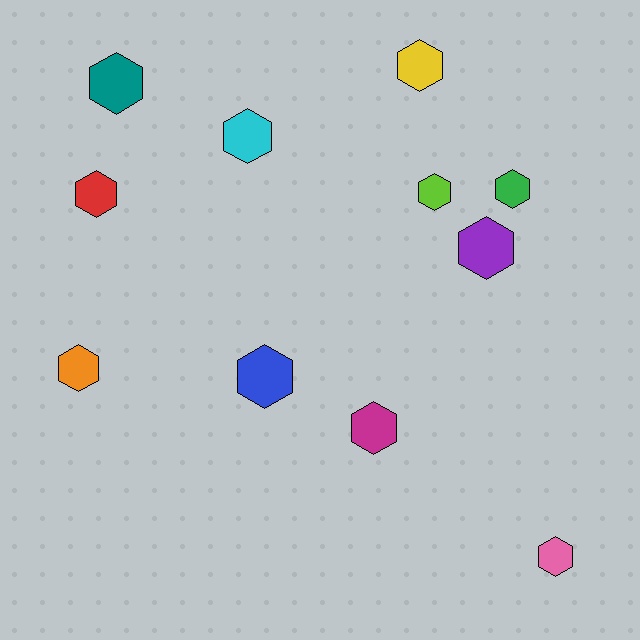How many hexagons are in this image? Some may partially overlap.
There are 11 hexagons.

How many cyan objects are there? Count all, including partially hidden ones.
There is 1 cyan object.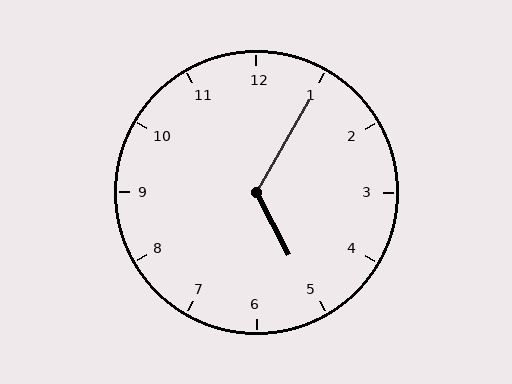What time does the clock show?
5:05.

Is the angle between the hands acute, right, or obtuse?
It is obtuse.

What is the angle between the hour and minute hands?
Approximately 122 degrees.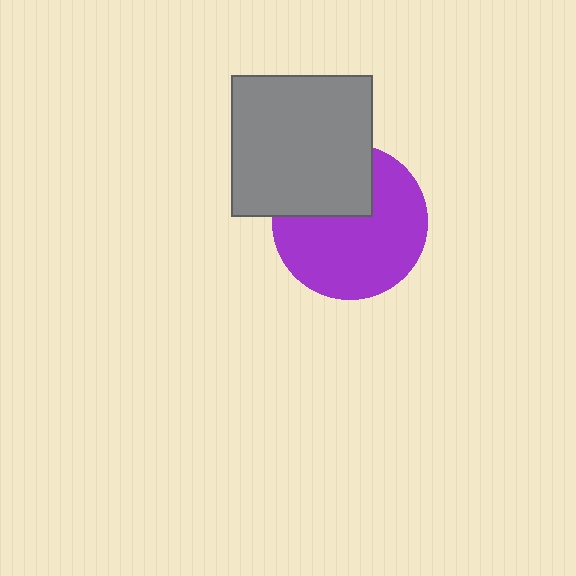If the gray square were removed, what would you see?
You would see the complete purple circle.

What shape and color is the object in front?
The object in front is a gray square.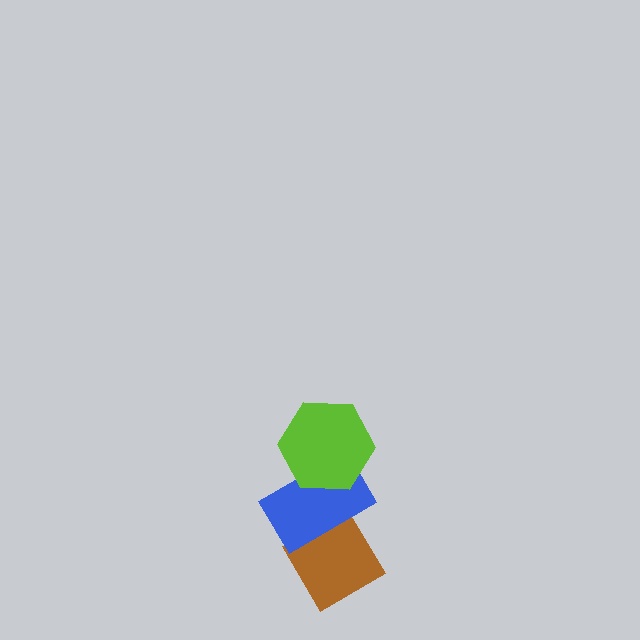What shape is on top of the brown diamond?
The blue rectangle is on top of the brown diamond.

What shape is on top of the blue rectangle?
The lime hexagon is on top of the blue rectangle.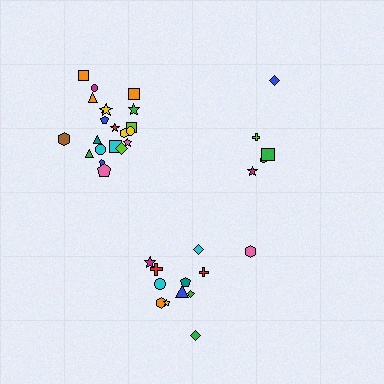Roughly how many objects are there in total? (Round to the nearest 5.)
Roughly 40 objects in total.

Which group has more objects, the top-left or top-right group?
The top-left group.